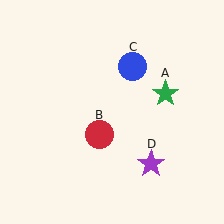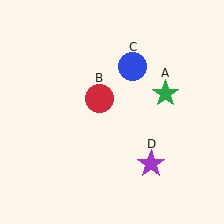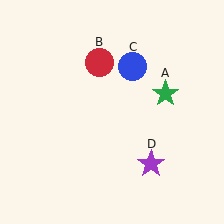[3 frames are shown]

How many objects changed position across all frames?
1 object changed position: red circle (object B).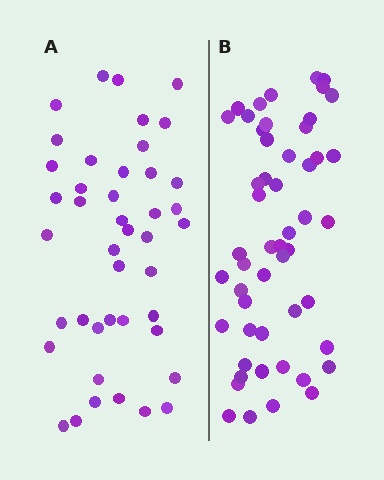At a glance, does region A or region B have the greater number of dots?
Region B (the right region) has more dots.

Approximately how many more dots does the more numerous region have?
Region B has roughly 8 or so more dots than region A.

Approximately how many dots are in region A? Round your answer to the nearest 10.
About 40 dots. (The exact count is 43, which rounds to 40.)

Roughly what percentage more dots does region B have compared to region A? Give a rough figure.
About 20% more.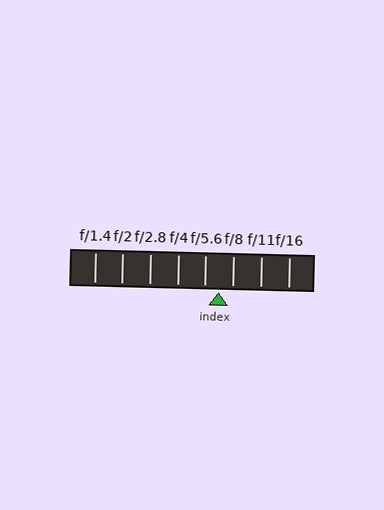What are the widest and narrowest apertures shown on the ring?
The widest aperture shown is f/1.4 and the narrowest is f/16.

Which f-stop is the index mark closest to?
The index mark is closest to f/5.6.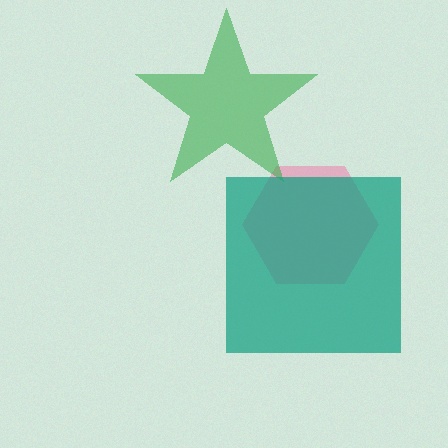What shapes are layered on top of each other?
The layered shapes are: a pink hexagon, a green star, a teal square.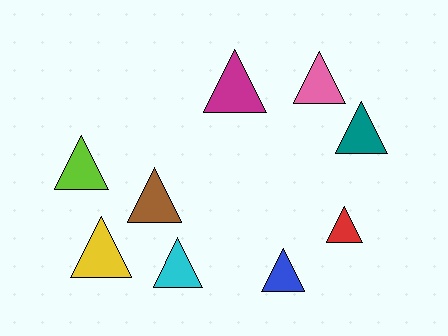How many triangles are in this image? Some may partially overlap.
There are 9 triangles.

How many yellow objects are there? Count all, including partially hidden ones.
There is 1 yellow object.